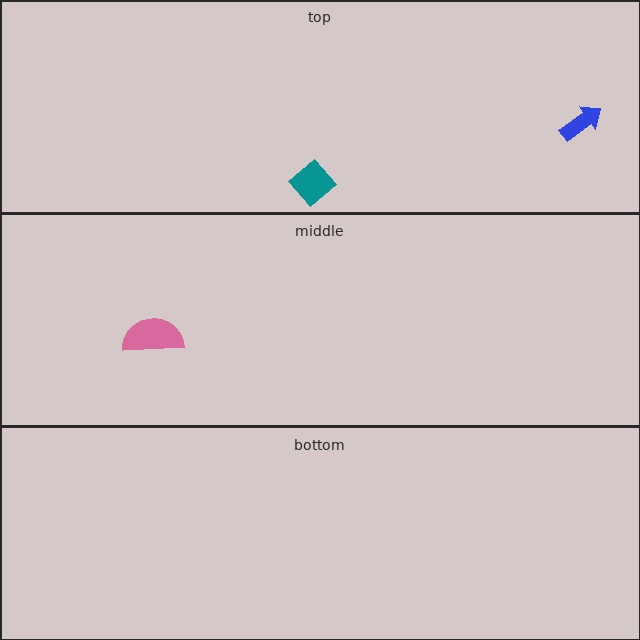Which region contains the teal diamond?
The top region.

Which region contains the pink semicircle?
The middle region.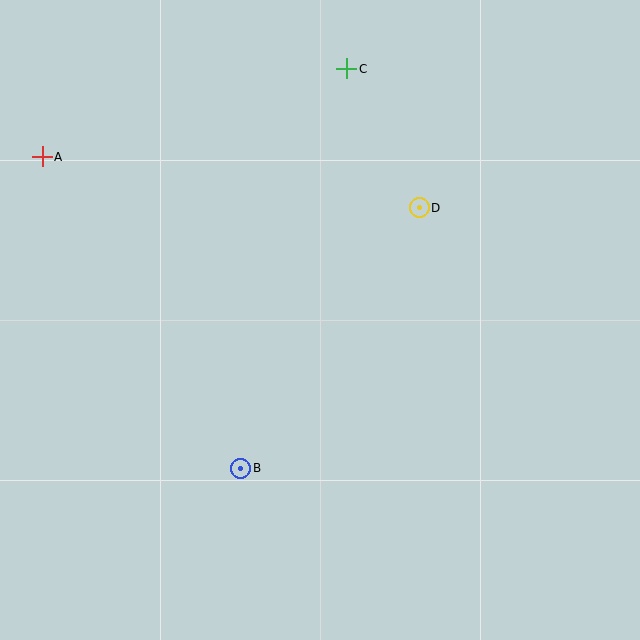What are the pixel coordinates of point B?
Point B is at (241, 468).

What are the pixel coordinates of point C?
Point C is at (347, 69).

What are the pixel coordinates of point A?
Point A is at (42, 157).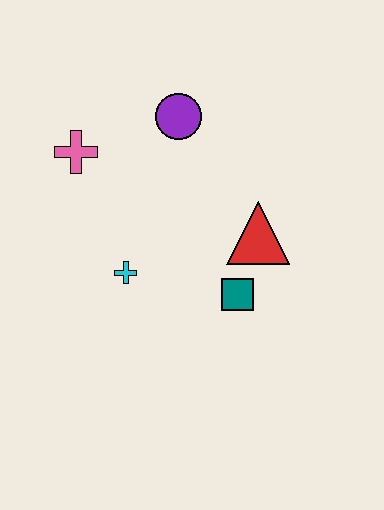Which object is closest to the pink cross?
The purple circle is closest to the pink cross.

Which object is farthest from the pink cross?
The teal square is farthest from the pink cross.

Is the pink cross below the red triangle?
No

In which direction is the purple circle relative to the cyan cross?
The purple circle is above the cyan cross.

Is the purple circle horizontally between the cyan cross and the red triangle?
Yes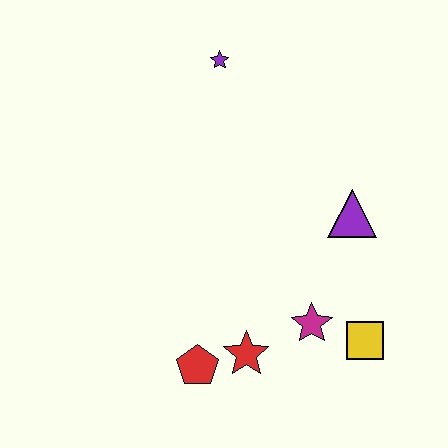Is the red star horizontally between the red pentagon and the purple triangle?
Yes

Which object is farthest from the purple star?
The yellow square is farthest from the purple star.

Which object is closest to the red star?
The red pentagon is closest to the red star.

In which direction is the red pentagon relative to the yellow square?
The red pentagon is to the left of the yellow square.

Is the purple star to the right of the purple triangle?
No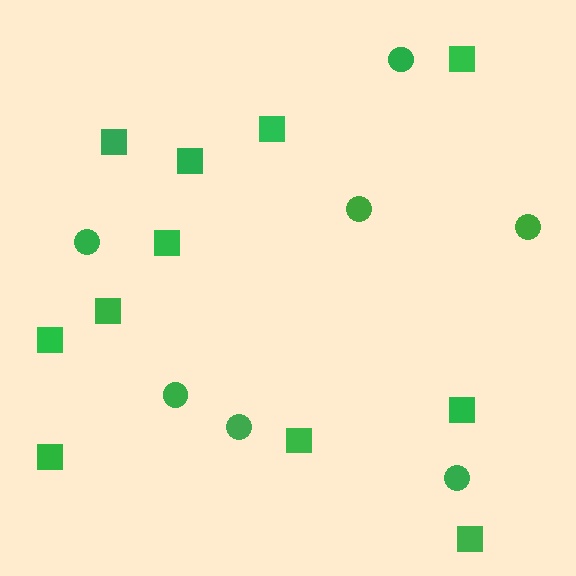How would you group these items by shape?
There are 2 groups: one group of circles (7) and one group of squares (11).